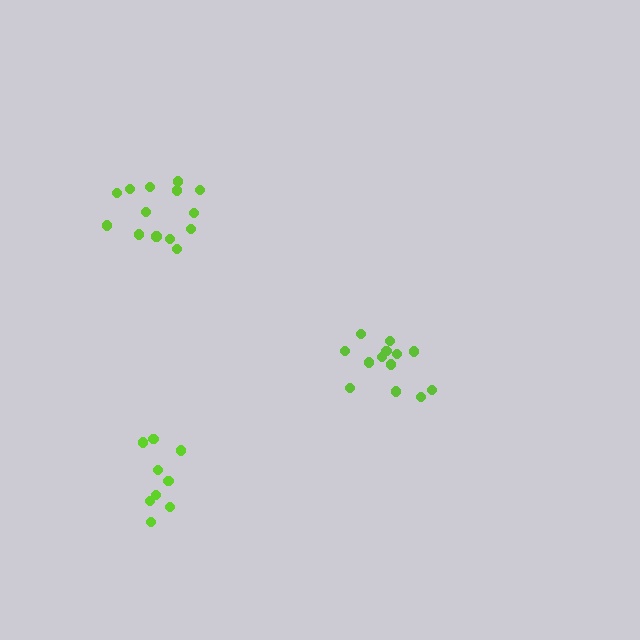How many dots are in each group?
Group 1: 9 dots, Group 2: 13 dots, Group 3: 14 dots (36 total).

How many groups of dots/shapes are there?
There are 3 groups.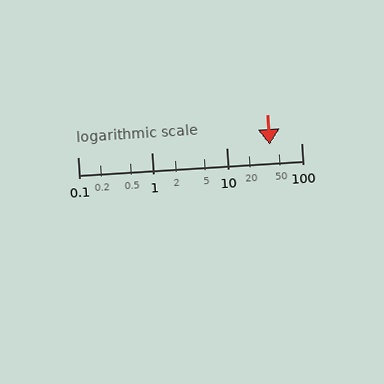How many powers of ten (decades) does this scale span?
The scale spans 3 decades, from 0.1 to 100.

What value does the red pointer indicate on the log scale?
The pointer indicates approximately 38.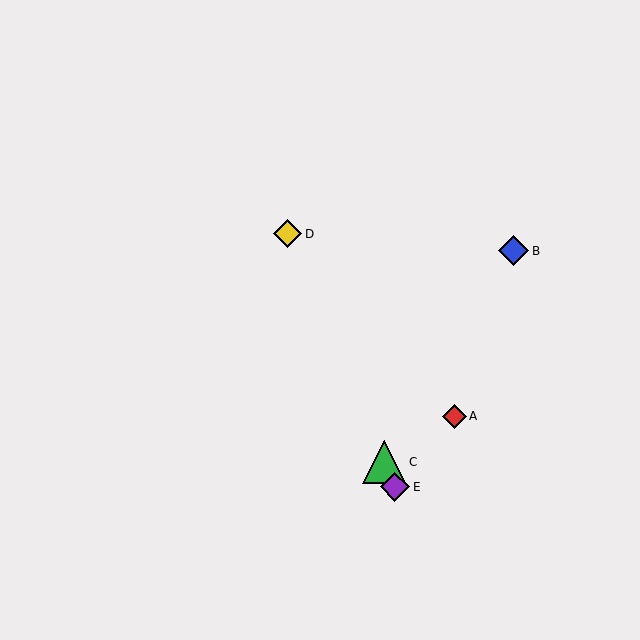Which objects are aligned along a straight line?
Objects C, D, E are aligned along a straight line.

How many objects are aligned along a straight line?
3 objects (C, D, E) are aligned along a straight line.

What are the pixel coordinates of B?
Object B is at (514, 251).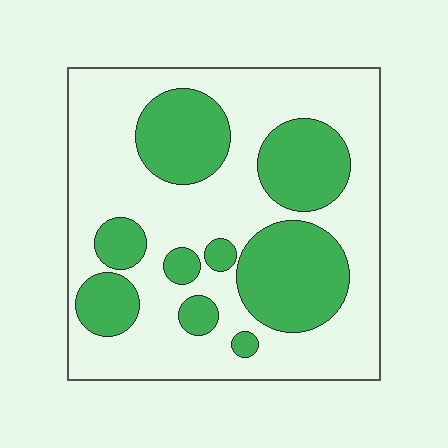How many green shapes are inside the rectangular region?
9.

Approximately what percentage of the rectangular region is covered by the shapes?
Approximately 35%.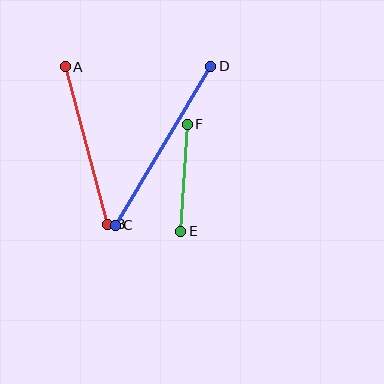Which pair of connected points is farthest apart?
Points C and D are farthest apart.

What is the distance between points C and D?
The distance is approximately 185 pixels.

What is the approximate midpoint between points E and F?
The midpoint is at approximately (184, 178) pixels.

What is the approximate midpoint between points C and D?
The midpoint is at approximately (163, 146) pixels.